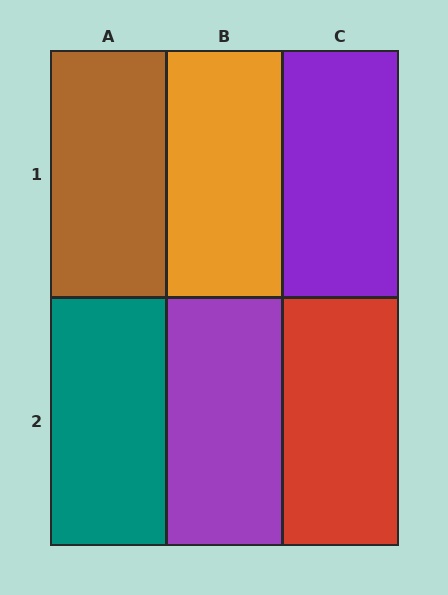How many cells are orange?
1 cell is orange.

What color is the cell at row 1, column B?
Orange.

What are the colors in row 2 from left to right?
Teal, purple, red.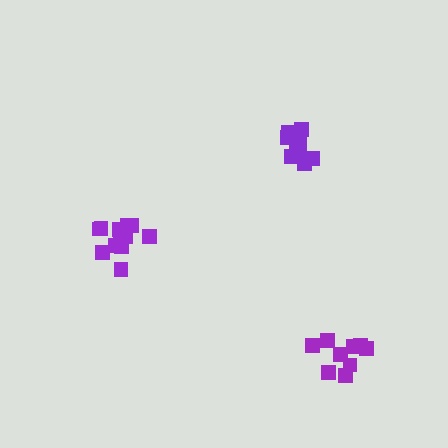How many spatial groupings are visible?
There are 3 spatial groupings.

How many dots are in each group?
Group 1: 10 dots, Group 2: 9 dots, Group 3: 13 dots (32 total).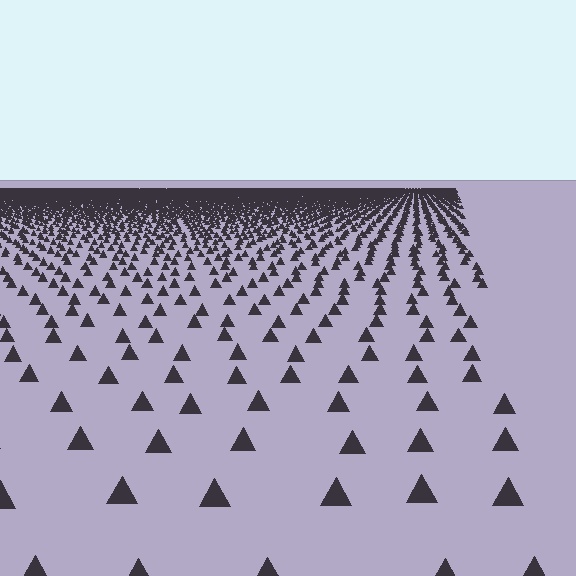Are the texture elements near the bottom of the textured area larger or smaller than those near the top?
Larger. Near the bottom, elements are closer to the viewer and appear at a bigger on-screen size.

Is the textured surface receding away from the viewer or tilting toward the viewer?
The surface is receding away from the viewer. Texture elements get smaller and denser toward the top.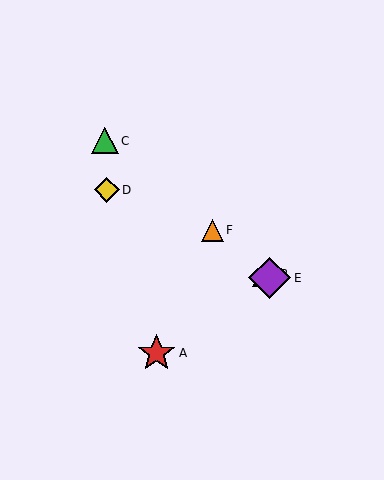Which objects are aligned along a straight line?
Objects B, C, E, F are aligned along a straight line.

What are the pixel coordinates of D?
Object D is at (107, 190).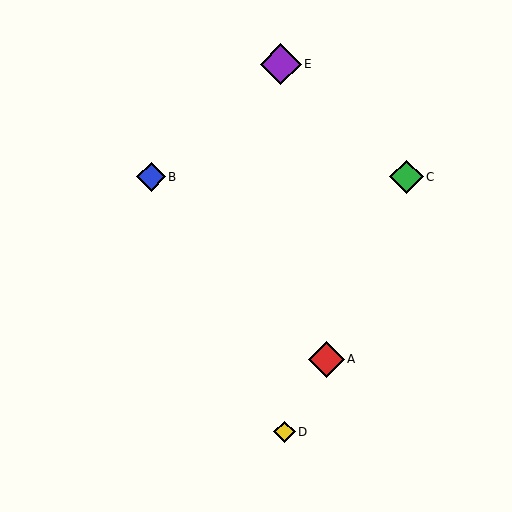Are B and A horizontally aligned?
No, B is at y≈177 and A is at y≈359.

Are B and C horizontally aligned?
Yes, both are at y≈177.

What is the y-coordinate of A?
Object A is at y≈359.